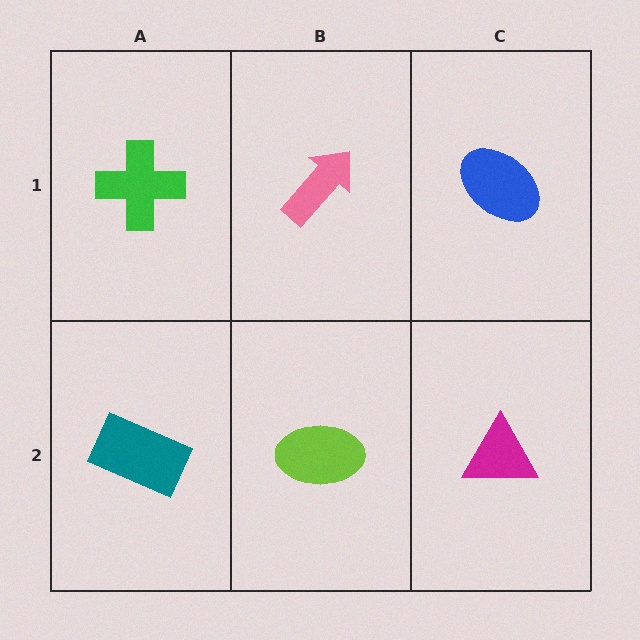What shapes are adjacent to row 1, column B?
A lime ellipse (row 2, column B), a green cross (row 1, column A), a blue ellipse (row 1, column C).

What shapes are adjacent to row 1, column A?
A teal rectangle (row 2, column A), a pink arrow (row 1, column B).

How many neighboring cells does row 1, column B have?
3.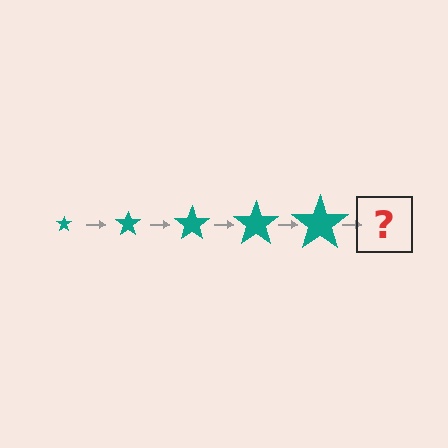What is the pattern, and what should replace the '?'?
The pattern is that the star gets progressively larger each step. The '?' should be a teal star, larger than the previous one.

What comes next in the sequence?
The next element should be a teal star, larger than the previous one.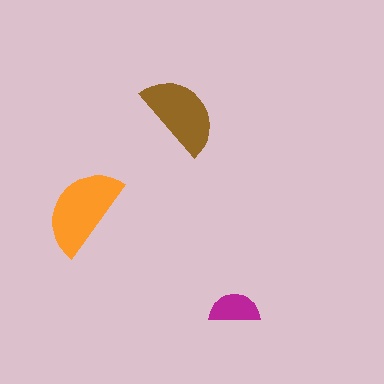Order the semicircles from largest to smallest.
the orange one, the brown one, the magenta one.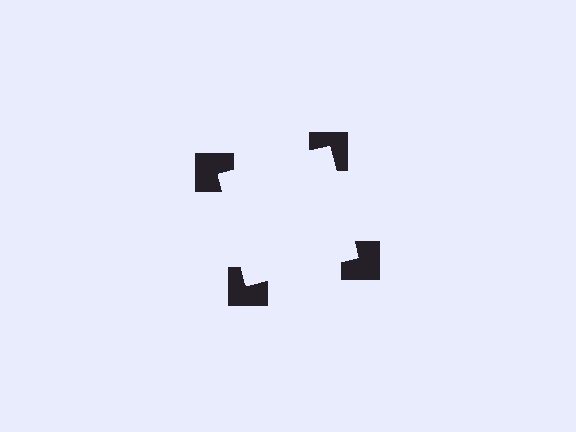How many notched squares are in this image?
There are 4 — one at each vertex of the illusory square.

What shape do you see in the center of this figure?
An illusory square — its edges are inferred from the aligned wedge cuts in the notched squares, not physically drawn.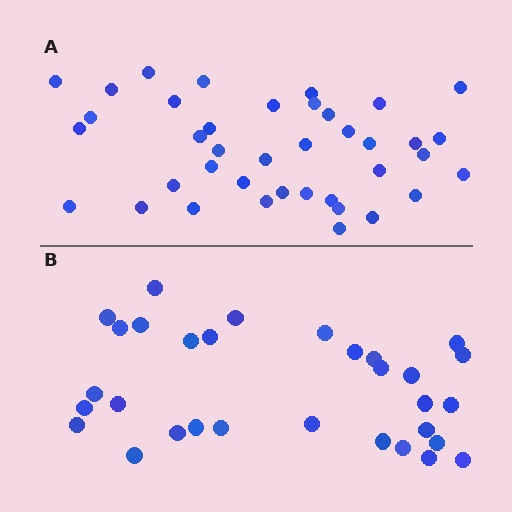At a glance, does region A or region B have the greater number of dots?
Region A (the top region) has more dots.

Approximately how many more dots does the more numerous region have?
Region A has roughly 8 or so more dots than region B.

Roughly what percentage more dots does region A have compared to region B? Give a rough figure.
About 25% more.